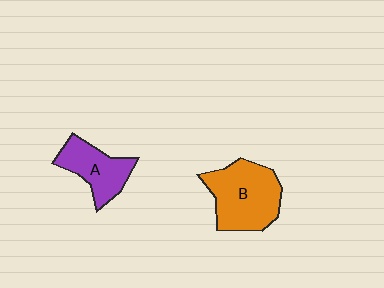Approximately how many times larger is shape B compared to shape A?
Approximately 1.5 times.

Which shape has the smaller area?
Shape A (purple).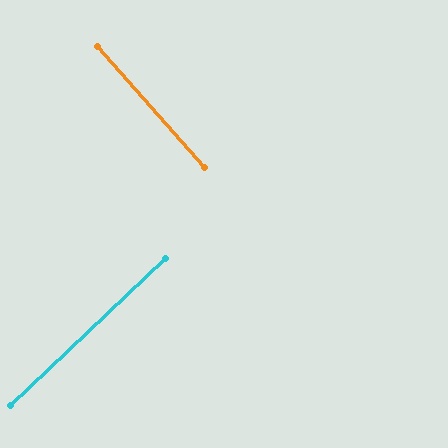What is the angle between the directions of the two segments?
Approximately 88 degrees.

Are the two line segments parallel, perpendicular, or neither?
Perpendicular — they meet at approximately 88°.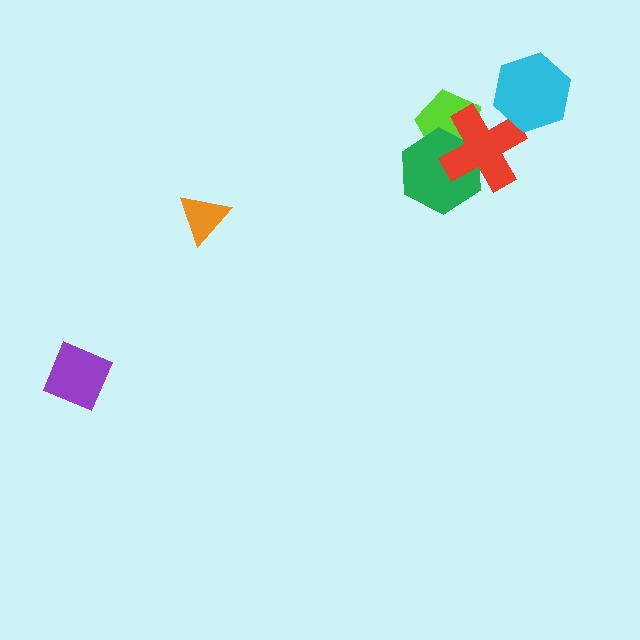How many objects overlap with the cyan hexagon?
1 object overlaps with the cyan hexagon.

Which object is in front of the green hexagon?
The red cross is in front of the green hexagon.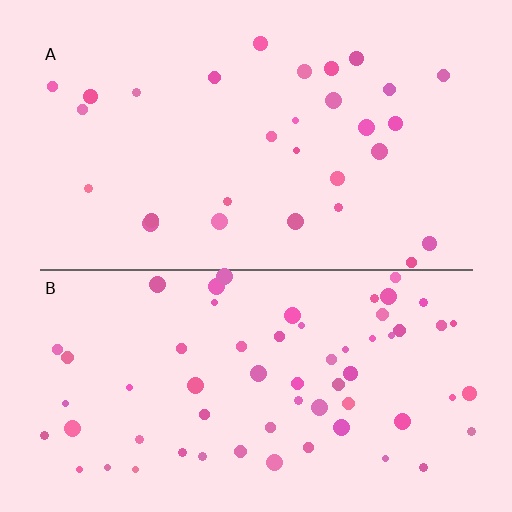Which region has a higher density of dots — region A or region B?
B (the bottom).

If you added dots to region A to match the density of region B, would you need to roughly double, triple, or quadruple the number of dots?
Approximately double.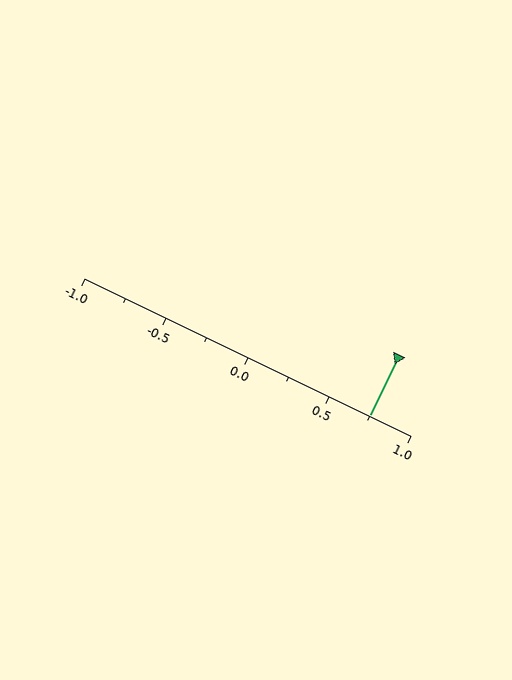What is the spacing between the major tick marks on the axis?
The major ticks are spaced 0.5 apart.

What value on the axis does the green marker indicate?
The marker indicates approximately 0.75.